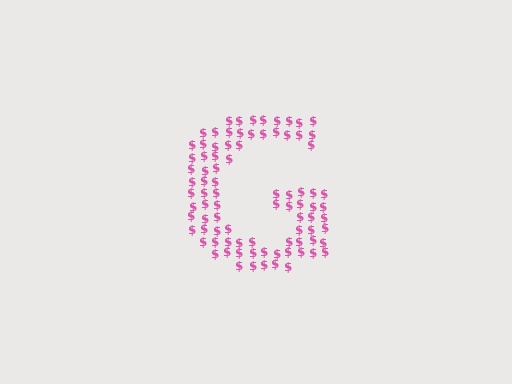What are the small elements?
The small elements are dollar signs.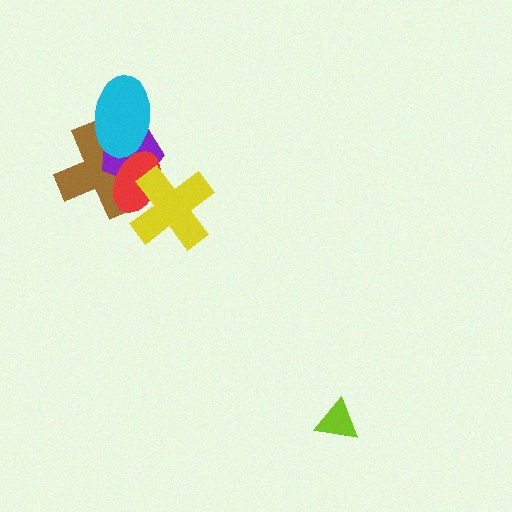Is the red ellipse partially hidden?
Yes, it is partially covered by another shape.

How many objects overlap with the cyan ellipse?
2 objects overlap with the cyan ellipse.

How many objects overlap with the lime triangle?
0 objects overlap with the lime triangle.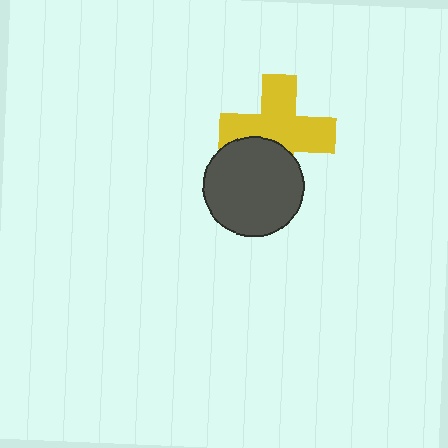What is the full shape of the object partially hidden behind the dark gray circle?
The partially hidden object is a yellow cross.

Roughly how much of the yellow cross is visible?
Most of it is visible (roughly 70%).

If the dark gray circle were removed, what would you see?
You would see the complete yellow cross.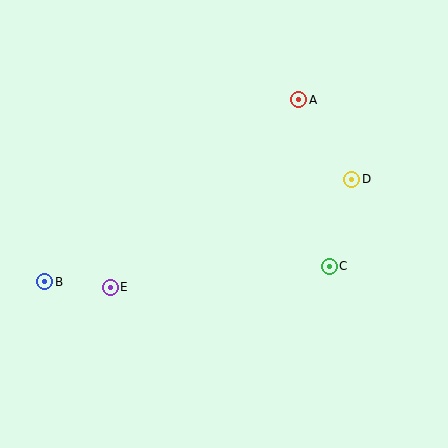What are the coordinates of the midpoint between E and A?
The midpoint between E and A is at (205, 194).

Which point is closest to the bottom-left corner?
Point B is closest to the bottom-left corner.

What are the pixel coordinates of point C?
Point C is at (329, 266).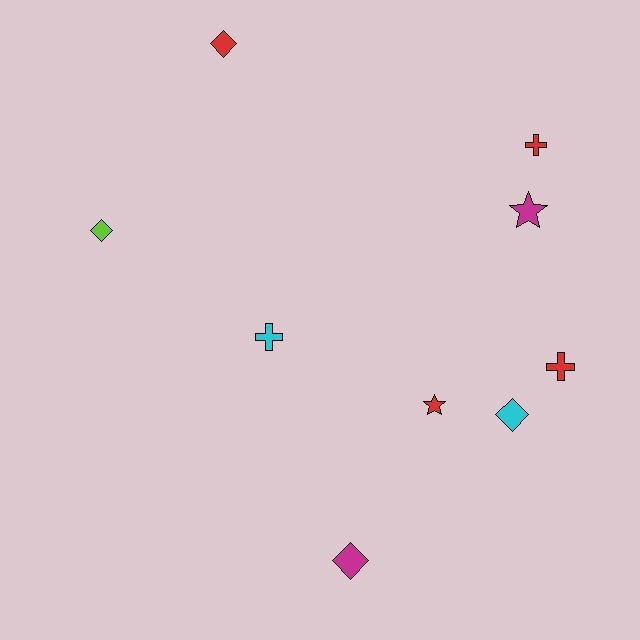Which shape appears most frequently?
Diamond, with 4 objects.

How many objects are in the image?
There are 9 objects.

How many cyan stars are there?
There are no cyan stars.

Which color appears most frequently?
Red, with 4 objects.